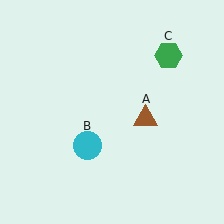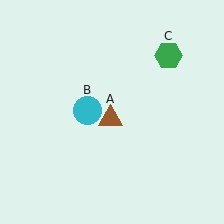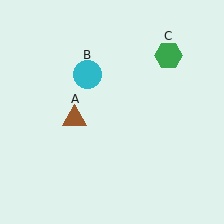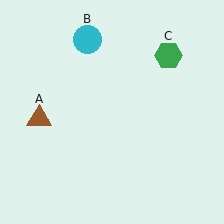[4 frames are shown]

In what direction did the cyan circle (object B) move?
The cyan circle (object B) moved up.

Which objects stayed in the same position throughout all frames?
Green hexagon (object C) remained stationary.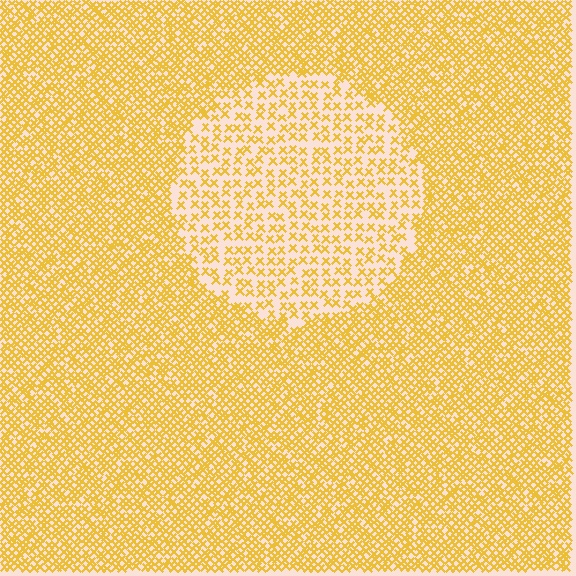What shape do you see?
I see a circle.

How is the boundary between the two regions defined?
The boundary is defined by a change in element density (approximately 2.2x ratio). All elements are the same color, size, and shape.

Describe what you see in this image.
The image contains small yellow elements arranged at two different densities. A circle-shaped region is visible where the elements are less densely packed than the surrounding area.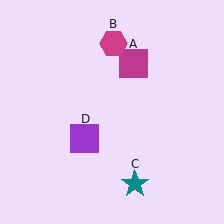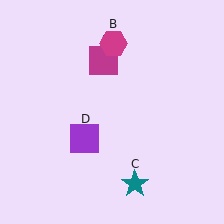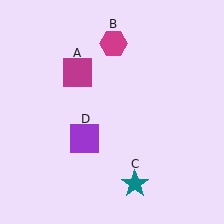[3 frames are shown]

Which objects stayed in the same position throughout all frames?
Magenta hexagon (object B) and teal star (object C) and purple square (object D) remained stationary.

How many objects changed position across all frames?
1 object changed position: magenta square (object A).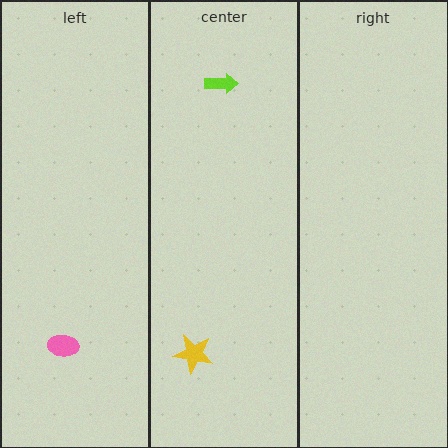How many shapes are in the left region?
1.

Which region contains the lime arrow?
The center region.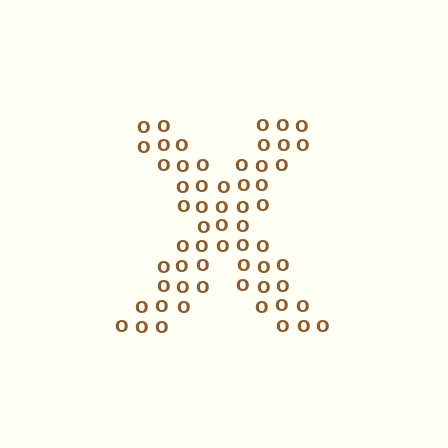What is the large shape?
The large shape is the letter X.